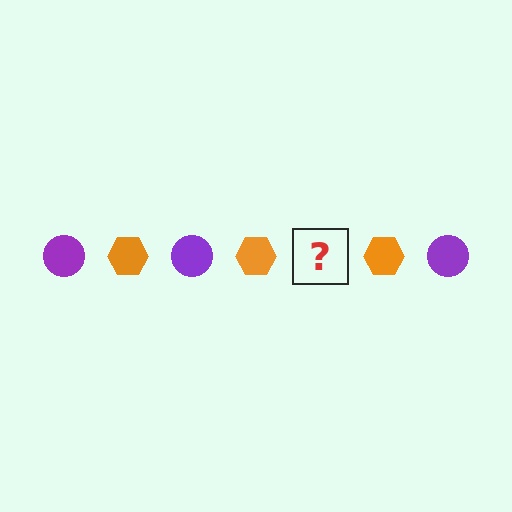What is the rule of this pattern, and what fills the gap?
The rule is that the pattern alternates between purple circle and orange hexagon. The gap should be filled with a purple circle.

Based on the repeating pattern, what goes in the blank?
The blank should be a purple circle.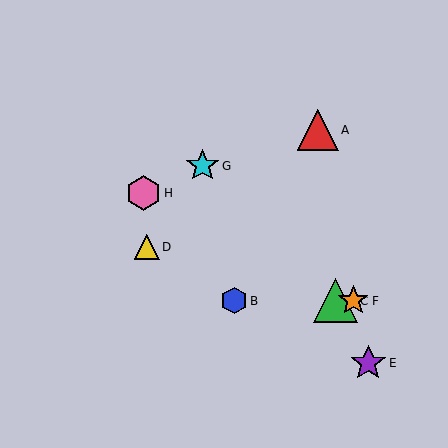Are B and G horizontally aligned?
No, B is at y≈301 and G is at y≈166.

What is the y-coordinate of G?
Object G is at y≈166.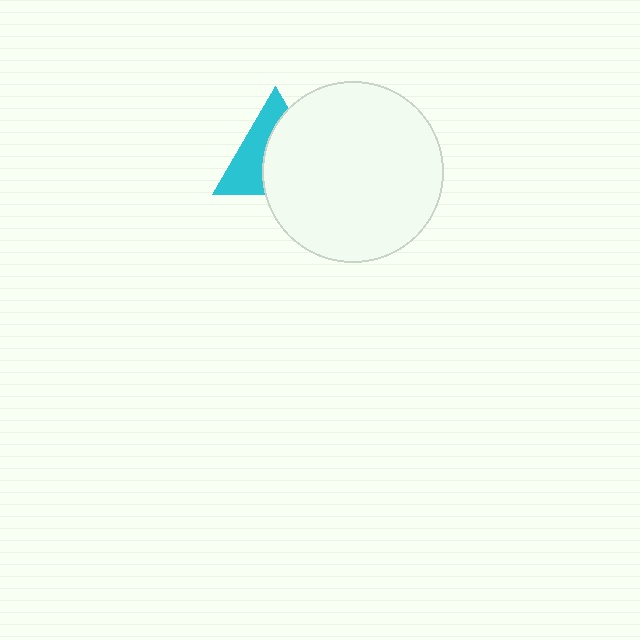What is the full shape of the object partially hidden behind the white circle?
The partially hidden object is a cyan triangle.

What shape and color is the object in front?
The object in front is a white circle.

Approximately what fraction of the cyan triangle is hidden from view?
Roughly 57% of the cyan triangle is hidden behind the white circle.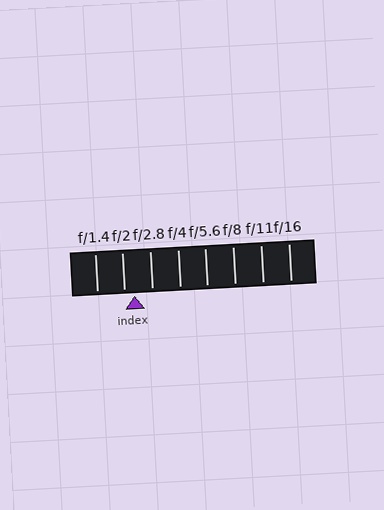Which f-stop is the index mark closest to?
The index mark is closest to f/2.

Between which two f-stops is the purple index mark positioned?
The index mark is between f/2 and f/2.8.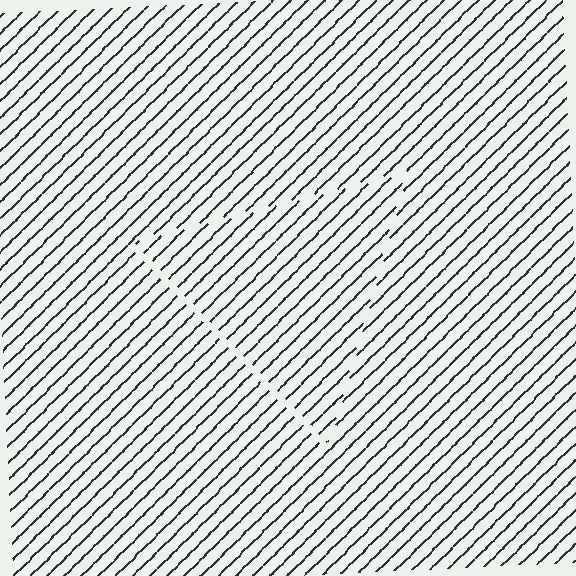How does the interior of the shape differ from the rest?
The interior of the shape contains the same grating, shifted by half a period — the contour is defined by the phase discontinuity where line-ends from the inner and outer gratings abut.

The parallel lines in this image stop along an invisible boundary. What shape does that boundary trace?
An illusory triangle. The interior of the shape contains the same grating, shifted by half a period — the contour is defined by the phase discontinuity where line-ends from the inner and outer gratings abut.